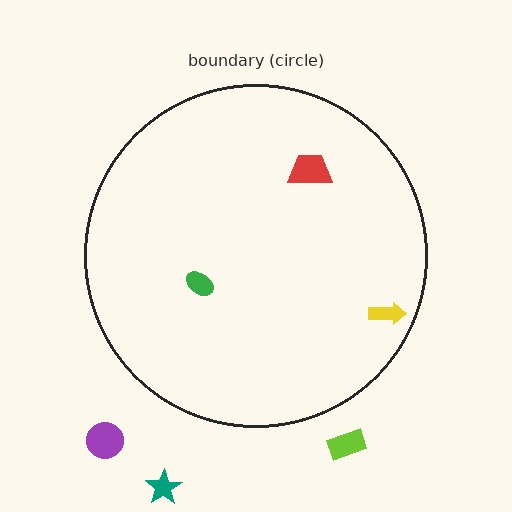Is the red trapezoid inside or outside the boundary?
Inside.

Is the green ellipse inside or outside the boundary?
Inside.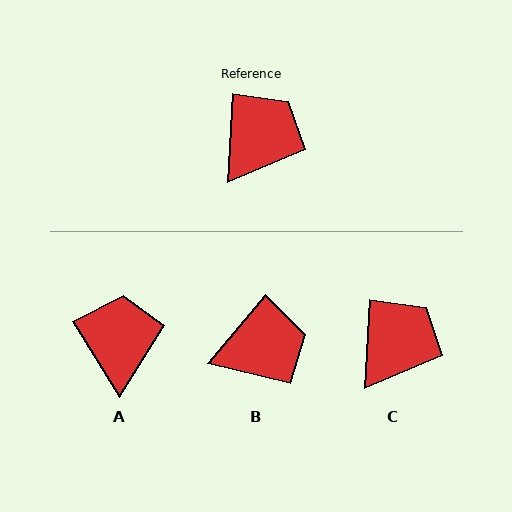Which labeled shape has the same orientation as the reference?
C.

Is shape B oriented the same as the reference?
No, it is off by about 37 degrees.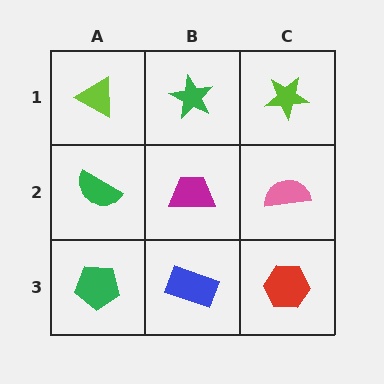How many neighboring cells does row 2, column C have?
3.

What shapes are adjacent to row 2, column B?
A green star (row 1, column B), a blue rectangle (row 3, column B), a green semicircle (row 2, column A), a pink semicircle (row 2, column C).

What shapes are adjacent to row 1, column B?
A magenta trapezoid (row 2, column B), a lime triangle (row 1, column A), a lime star (row 1, column C).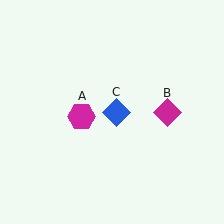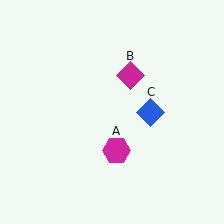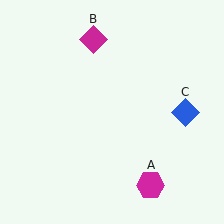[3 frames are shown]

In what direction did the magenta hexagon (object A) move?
The magenta hexagon (object A) moved down and to the right.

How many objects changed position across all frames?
3 objects changed position: magenta hexagon (object A), magenta diamond (object B), blue diamond (object C).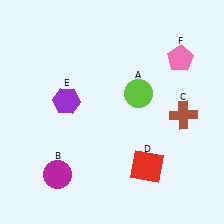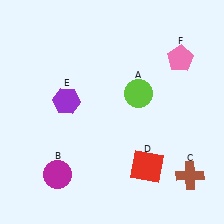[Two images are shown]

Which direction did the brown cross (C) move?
The brown cross (C) moved down.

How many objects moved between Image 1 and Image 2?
1 object moved between the two images.